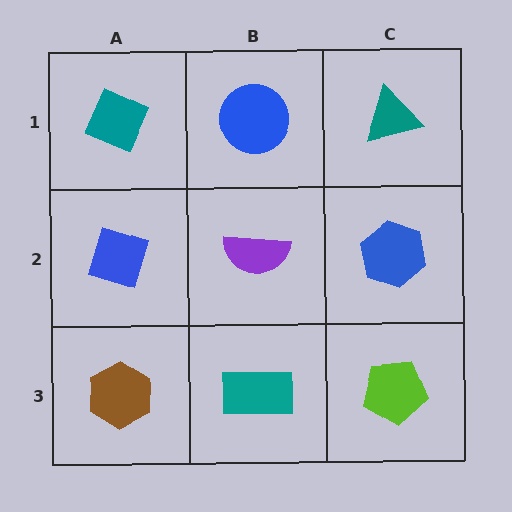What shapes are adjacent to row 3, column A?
A blue diamond (row 2, column A), a teal rectangle (row 3, column B).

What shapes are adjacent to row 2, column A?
A teal diamond (row 1, column A), a brown hexagon (row 3, column A), a purple semicircle (row 2, column B).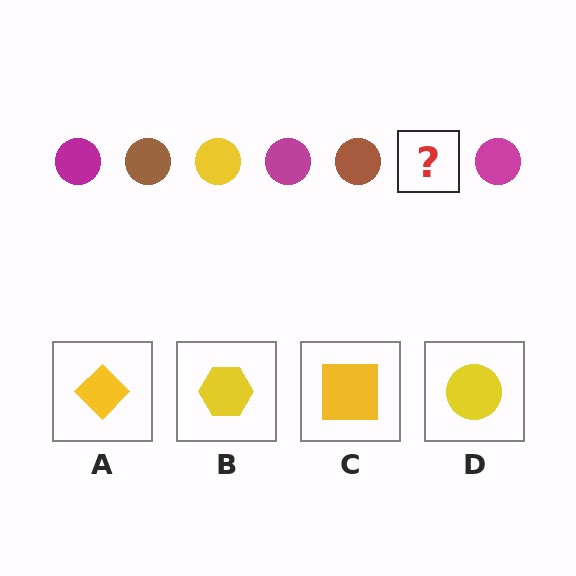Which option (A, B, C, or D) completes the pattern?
D.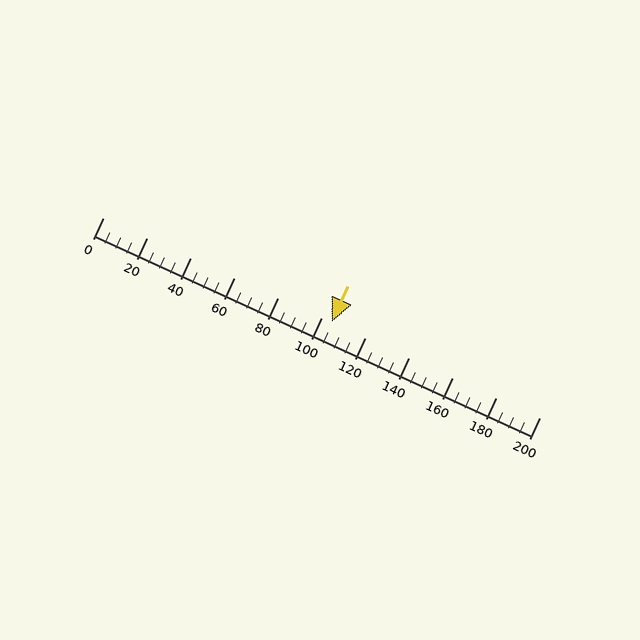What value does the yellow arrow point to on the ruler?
The yellow arrow points to approximately 105.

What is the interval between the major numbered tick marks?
The major tick marks are spaced 20 units apart.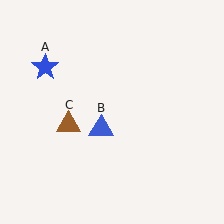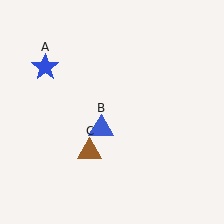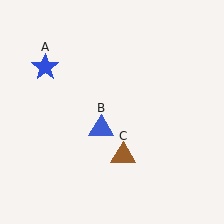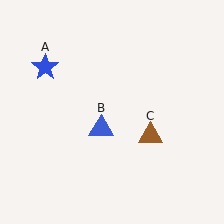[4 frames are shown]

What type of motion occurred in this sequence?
The brown triangle (object C) rotated counterclockwise around the center of the scene.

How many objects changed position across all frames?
1 object changed position: brown triangle (object C).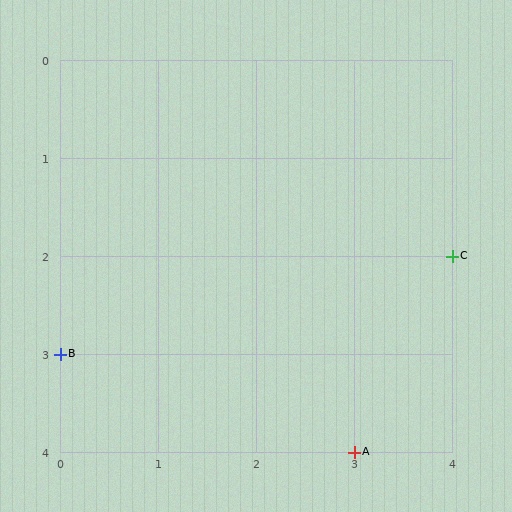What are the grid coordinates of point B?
Point B is at grid coordinates (0, 3).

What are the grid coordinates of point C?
Point C is at grid coordinates (4, 2).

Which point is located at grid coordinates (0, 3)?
Point B is at (0, 3).